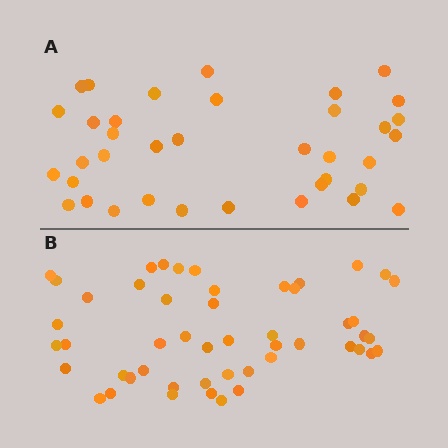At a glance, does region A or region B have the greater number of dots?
Region B (the bottom region) has more dots.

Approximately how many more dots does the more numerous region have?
Region B has approximately 15 more dots than region A.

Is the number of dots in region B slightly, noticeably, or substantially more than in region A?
Region B has noticeably more, but not dramatically so. The ratio is roughly 1.4 to 1.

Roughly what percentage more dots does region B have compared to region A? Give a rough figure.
About 35% more.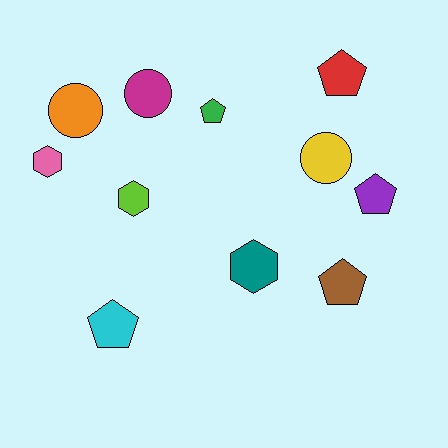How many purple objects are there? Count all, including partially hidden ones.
There is 1 purple object.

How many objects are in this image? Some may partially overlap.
There are 11 objects.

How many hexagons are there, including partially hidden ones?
There are 3 hexagons.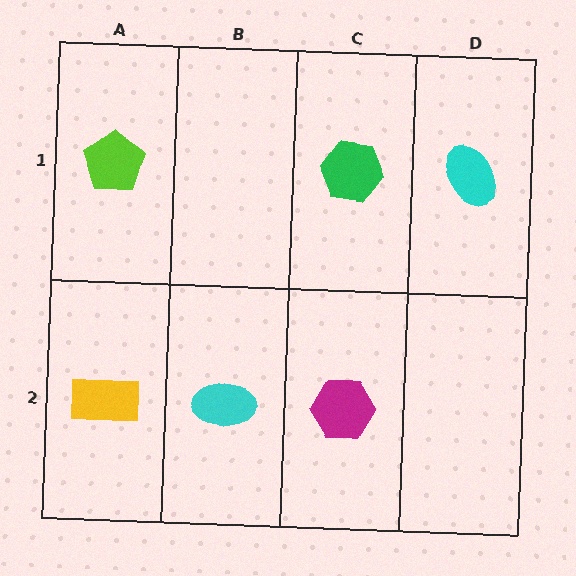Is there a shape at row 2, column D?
No, that cell is empty.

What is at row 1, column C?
A green hexagon.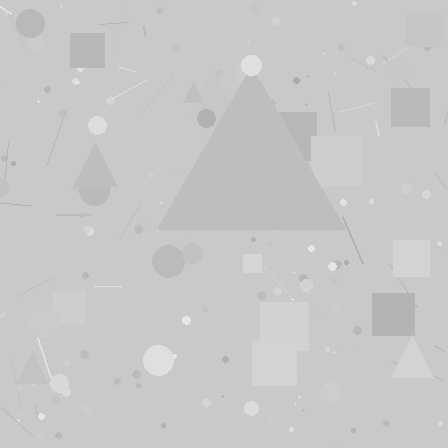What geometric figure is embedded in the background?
A triangle is embedded in the background.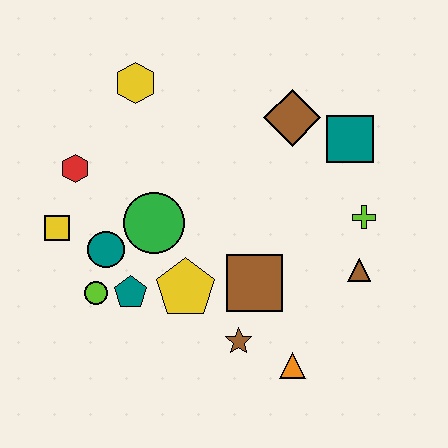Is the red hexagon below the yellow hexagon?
Yes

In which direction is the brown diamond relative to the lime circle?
The brown diamond is to the right of the lime circle.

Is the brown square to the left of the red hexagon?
No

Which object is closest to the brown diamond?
The teal square is closest to the brown diamond.